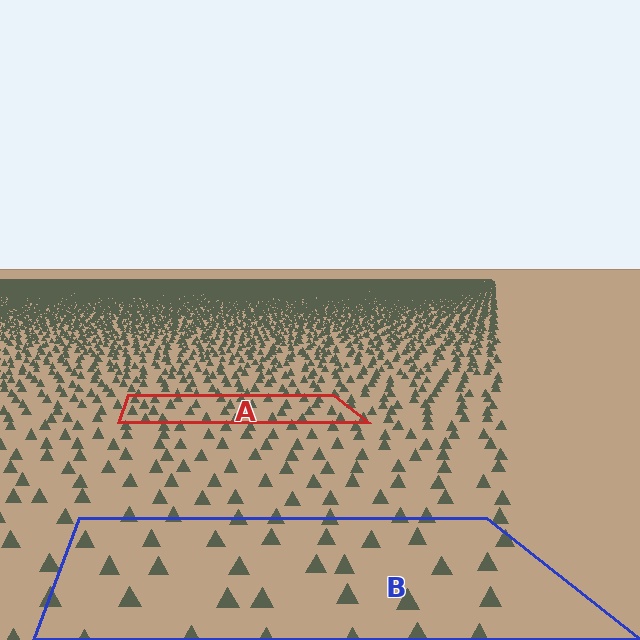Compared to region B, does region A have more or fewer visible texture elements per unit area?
Region A has more texture elements per unit area — they are packed more densely because it is farther away.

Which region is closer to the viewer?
Region B is closer. The texture elements there are larger and more spread out.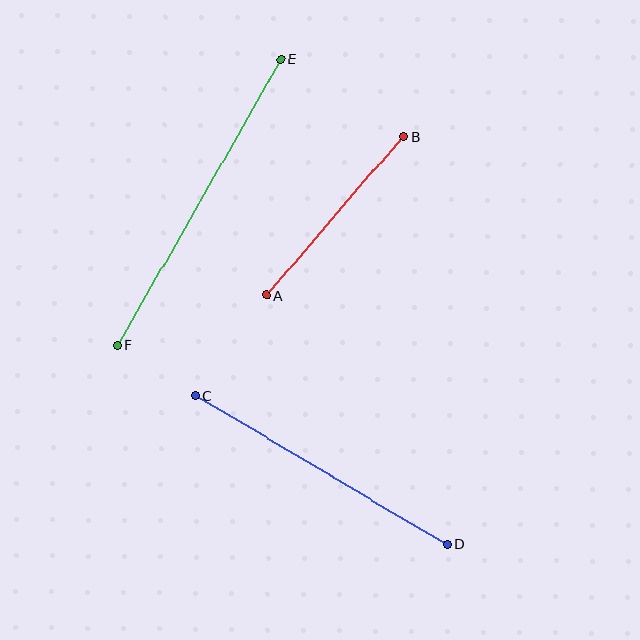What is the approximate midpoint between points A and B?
The midpoint is at approximately (335, 216) pixels.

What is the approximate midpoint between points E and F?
The midpoint is at approximately (199, 202) pixels.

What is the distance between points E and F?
The distance is approximately 330 pixels.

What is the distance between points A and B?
The distance is approximately 210 pixels.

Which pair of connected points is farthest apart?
Points E and F are farthest apart.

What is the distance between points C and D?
The distance is approximately 292 pixels.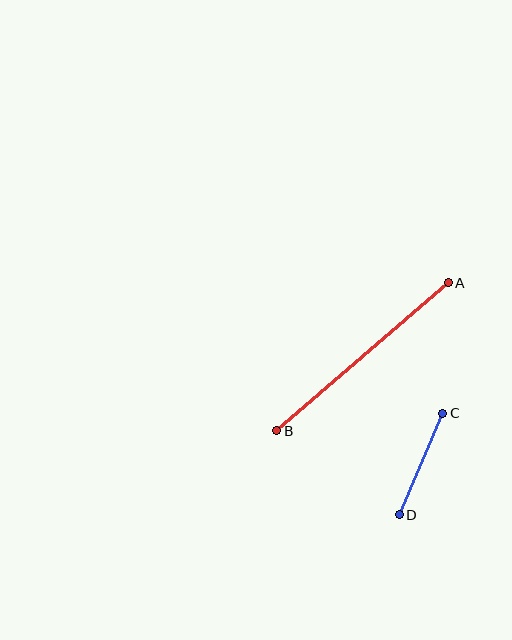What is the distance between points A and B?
The distance is approximately 226 pixels.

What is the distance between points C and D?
The distance is approximately 110 pixels.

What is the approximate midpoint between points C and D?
The midpoint is at approximately (421, 464) pixels.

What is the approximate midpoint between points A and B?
The midpoint is at approximately (363, 357) pixels.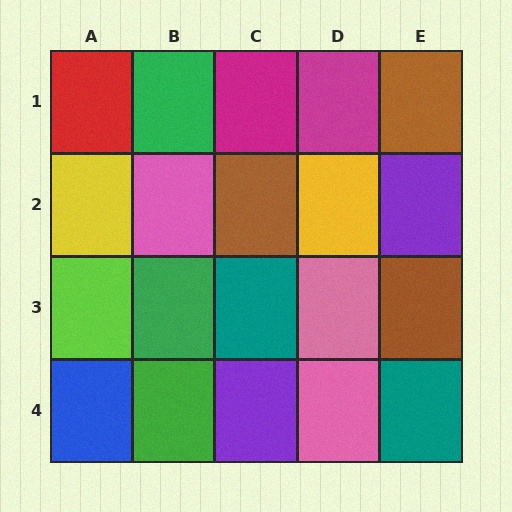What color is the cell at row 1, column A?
Red.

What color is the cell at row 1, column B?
Green.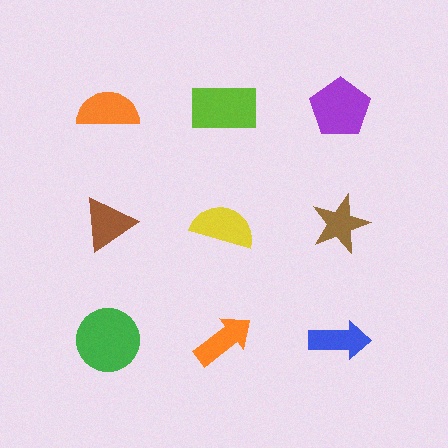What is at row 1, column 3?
A purple pentagon.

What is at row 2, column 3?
A brown star.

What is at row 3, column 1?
A green circle.